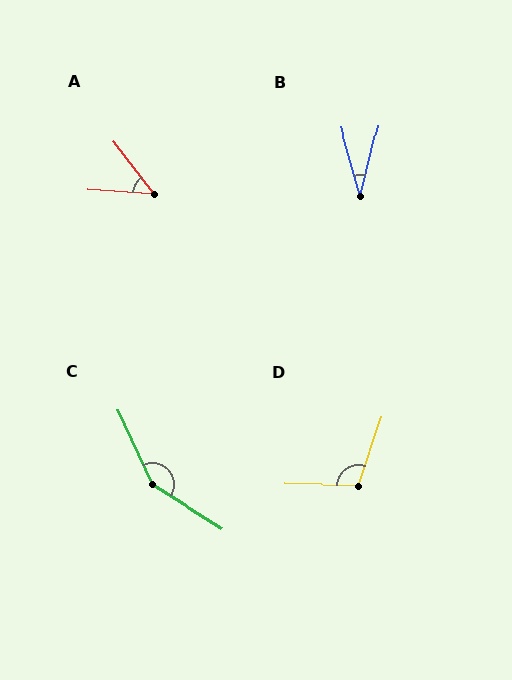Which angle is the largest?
C, at approximately 147 degrees.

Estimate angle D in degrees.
Approximately 108 degrees.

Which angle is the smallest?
B, at approximately 30 degrees.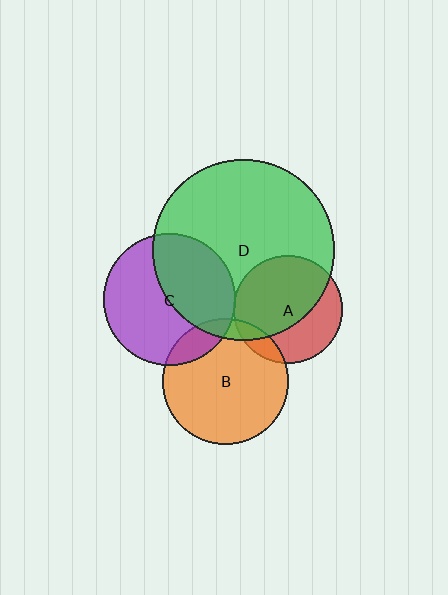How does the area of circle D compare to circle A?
Approximately 2.8 times.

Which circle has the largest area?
Circle D (green).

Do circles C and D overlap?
Yes.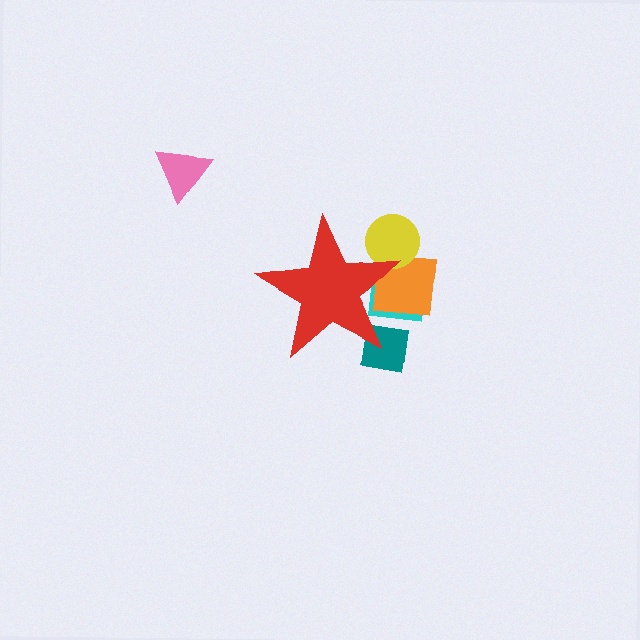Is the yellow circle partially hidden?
Yes, the yellow circle is partially hidden behind the red star.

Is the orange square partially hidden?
Yes, the orange square is partially hidden behind the red star.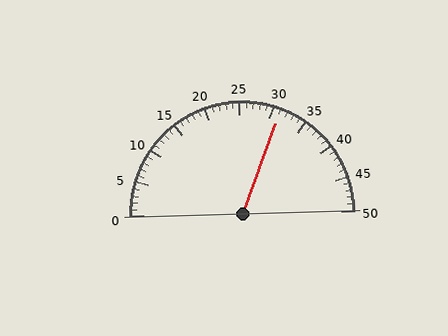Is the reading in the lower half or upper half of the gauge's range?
The reading is in the upper half of the range (0 to 50).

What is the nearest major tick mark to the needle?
The nearest major tick mark is 30.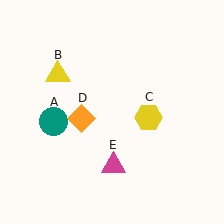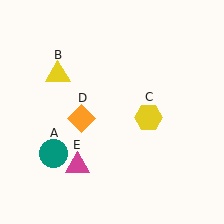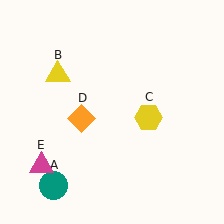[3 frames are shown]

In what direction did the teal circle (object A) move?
The teal circle (object A) moved down.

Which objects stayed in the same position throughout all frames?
Yellow triangle (object B) and yellow hexagon (object C) and orange diamond (object D) remained stationary.